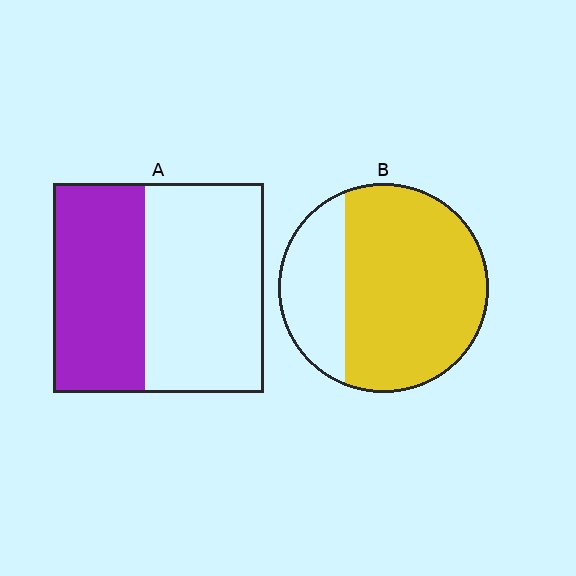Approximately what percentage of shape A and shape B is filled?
A is approximately 45% and B is approximately 75%.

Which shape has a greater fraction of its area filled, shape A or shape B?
Shape B.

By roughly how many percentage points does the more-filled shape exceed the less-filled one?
By roughly 30 percentage points (B over A).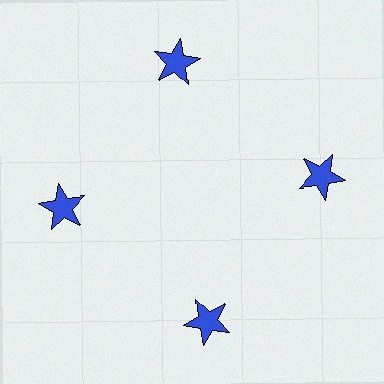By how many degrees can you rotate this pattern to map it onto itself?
The pattern maps onto itself every 90 degrees of rotation.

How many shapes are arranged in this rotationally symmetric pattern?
There are 4 shapes, arranged in 4 groups of 1.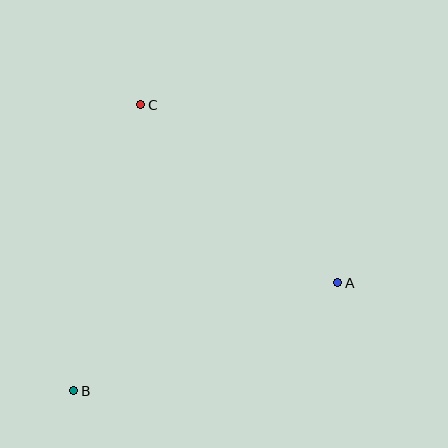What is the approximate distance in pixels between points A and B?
The distance between A and B is approximately 285 pixels.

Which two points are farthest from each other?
Points B and C are farthest from each other.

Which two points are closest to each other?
Points A and C are closest to each other.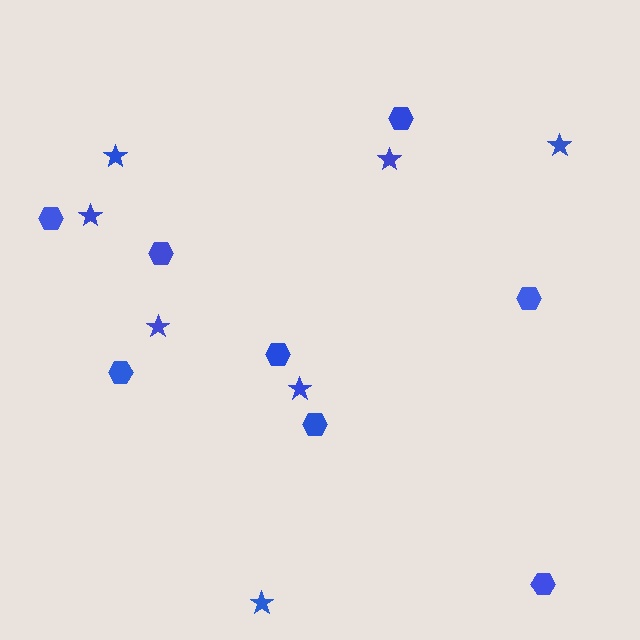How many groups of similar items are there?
There are 2 groups: one group of hexagons (8) and one group of stars (7).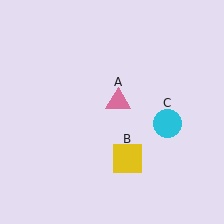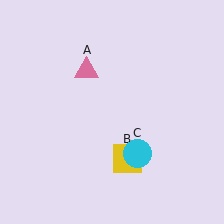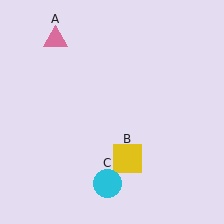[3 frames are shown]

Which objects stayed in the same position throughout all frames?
Yellow square (object B) remained stationary.